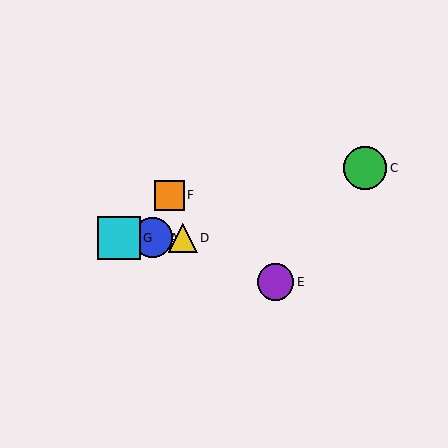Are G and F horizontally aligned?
No, G is at y≈238 and F is at y≈195.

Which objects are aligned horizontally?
Objects A, B, D, G are aligned horizontally.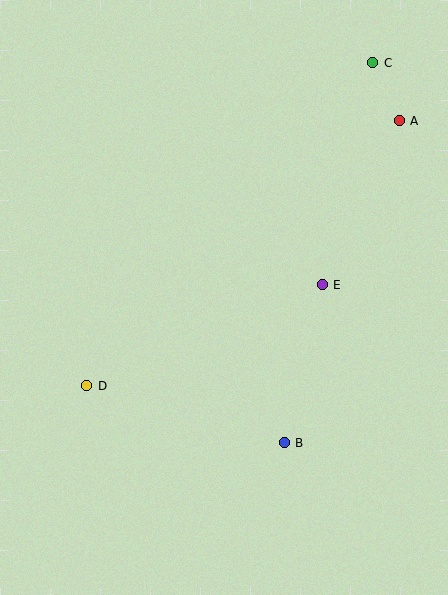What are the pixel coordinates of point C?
Point C is at (373, 63).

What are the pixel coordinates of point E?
Point E is at (322, 285).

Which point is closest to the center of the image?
Point E at (322, 285) is closest to the center.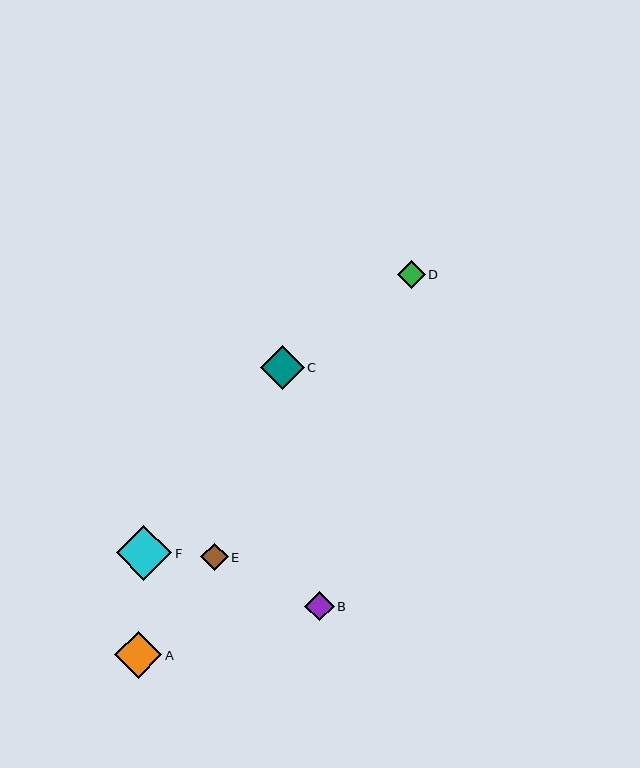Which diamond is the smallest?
Diamond E is the smallest with a size of approximately 27 pixels.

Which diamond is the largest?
Diamond F is the largest with a size of approximately 56 pixels.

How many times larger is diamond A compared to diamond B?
Diamond A is approximately 1.6 times the size of diamond B.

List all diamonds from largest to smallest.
From largest to smallest: F, A, C, B, D, E.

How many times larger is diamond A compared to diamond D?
Diamond A is approximately 1.7 times the size of diamond D.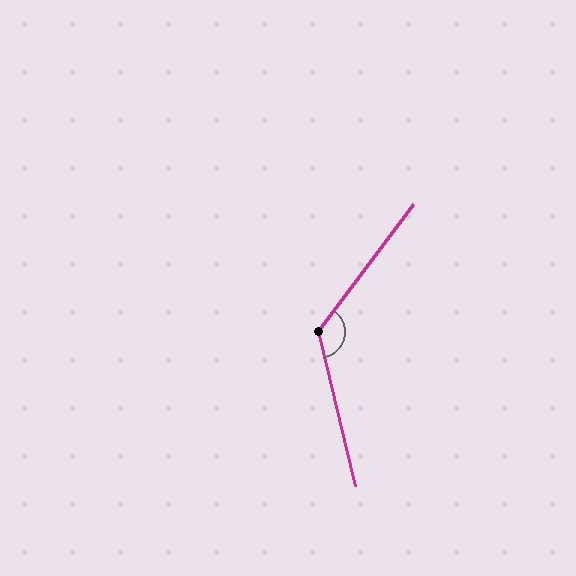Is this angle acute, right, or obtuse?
It is obtuse.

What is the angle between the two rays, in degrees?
Approximately 130 degrees.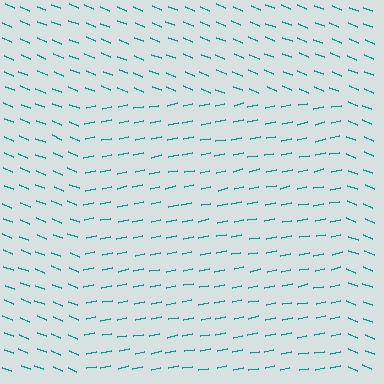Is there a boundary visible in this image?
Yes, there is a texture boundary formed by a change in line orientation.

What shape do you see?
I see a rectangle.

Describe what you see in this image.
The image is filled with small teal line segments. A rectangle region in the image has lines oriented differently from the surrounding lines, creating a visible texture boundary.